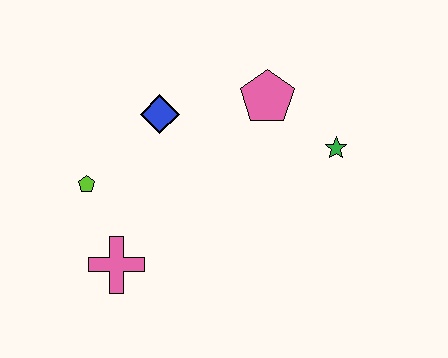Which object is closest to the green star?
The pink pentagon is closest to the green star.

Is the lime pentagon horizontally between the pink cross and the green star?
No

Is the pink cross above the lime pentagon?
No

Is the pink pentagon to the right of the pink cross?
Yes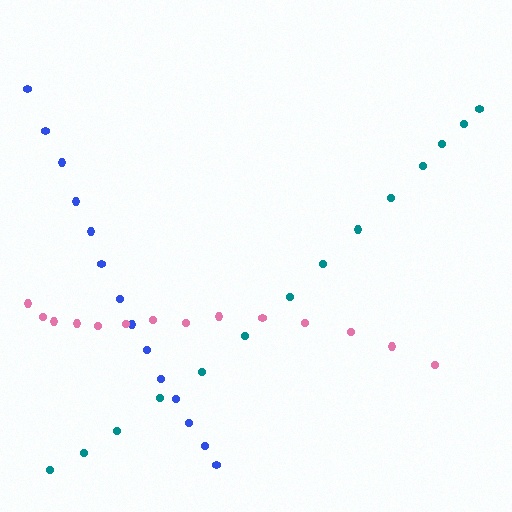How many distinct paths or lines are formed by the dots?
There are 3 distinct paths.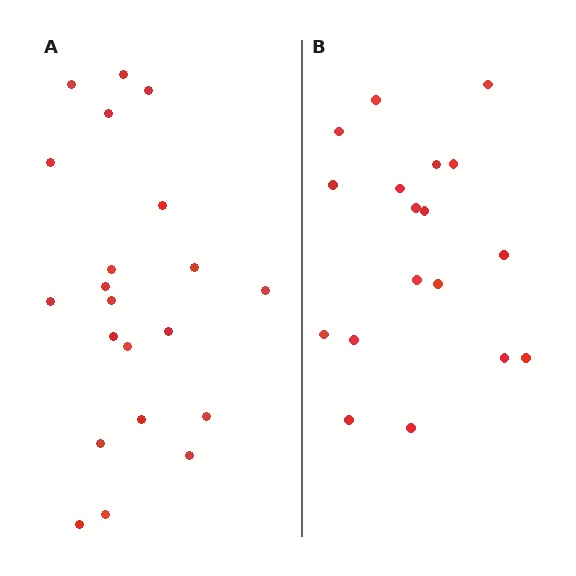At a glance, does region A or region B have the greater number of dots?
Region A (the left region) has more dots.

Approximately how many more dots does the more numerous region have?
Region A has just a few more — roughly 2 or 3 more dots than region B.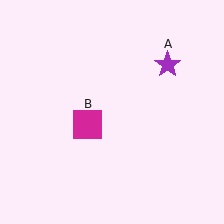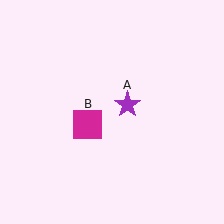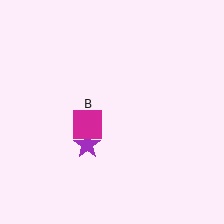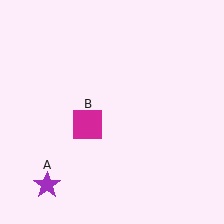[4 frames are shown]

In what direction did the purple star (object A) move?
The purple star (object A) moved down and to the left.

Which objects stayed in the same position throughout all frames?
Magenta square (object B) remained stationary.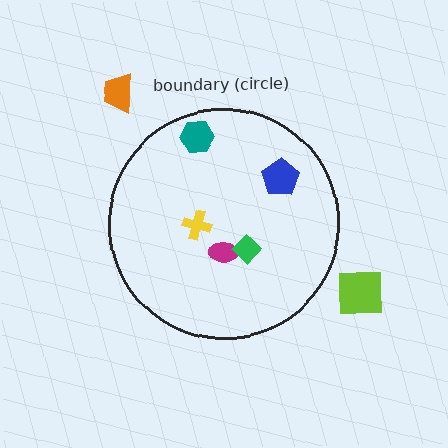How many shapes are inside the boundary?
5 inside, 2 outside.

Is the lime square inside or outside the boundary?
Outside.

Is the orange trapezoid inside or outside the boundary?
Outside.